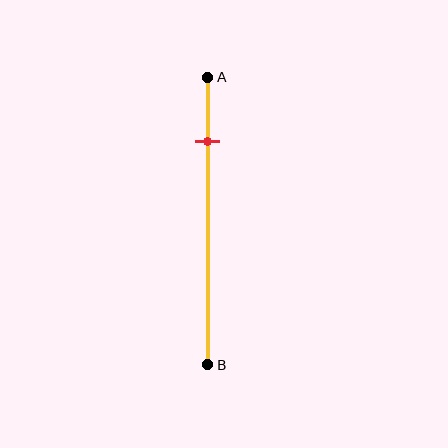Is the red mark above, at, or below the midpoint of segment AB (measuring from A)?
The red mark is above the midpoint of segment AB.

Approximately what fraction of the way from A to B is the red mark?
The red mark is approximately 20% of the way from A to B.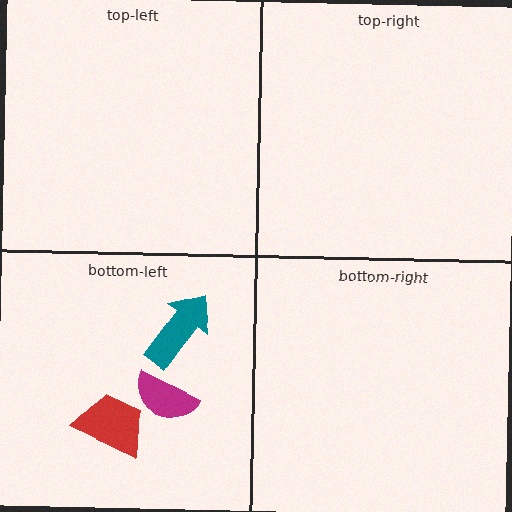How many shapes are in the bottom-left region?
3.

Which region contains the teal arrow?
The bottom-left region.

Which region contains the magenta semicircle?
The bottom-left region.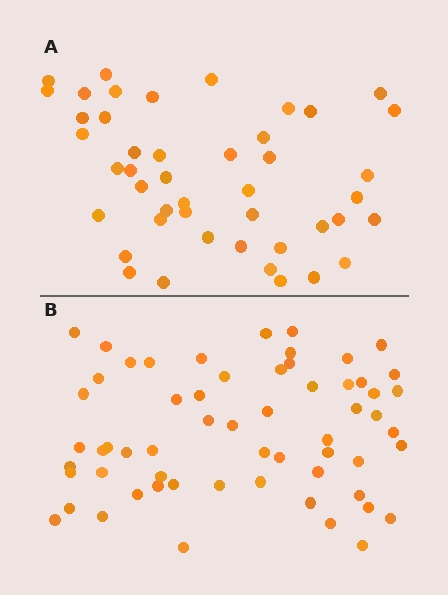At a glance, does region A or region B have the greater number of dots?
Region B (the bottom region) has more dots.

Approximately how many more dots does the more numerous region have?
Region B has approximately 15 more dots than region A.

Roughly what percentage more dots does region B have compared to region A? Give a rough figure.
About 35% more.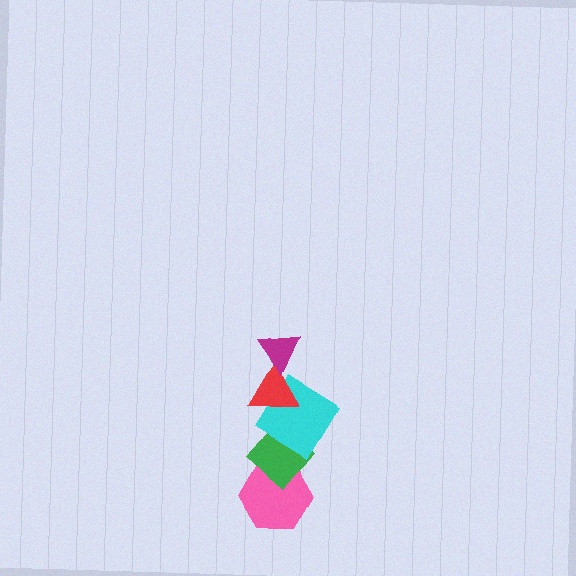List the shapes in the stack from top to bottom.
From top to bottom: the magenta triangle, the red triangle, the cyan diamond, the green diamond, the pink hexagon.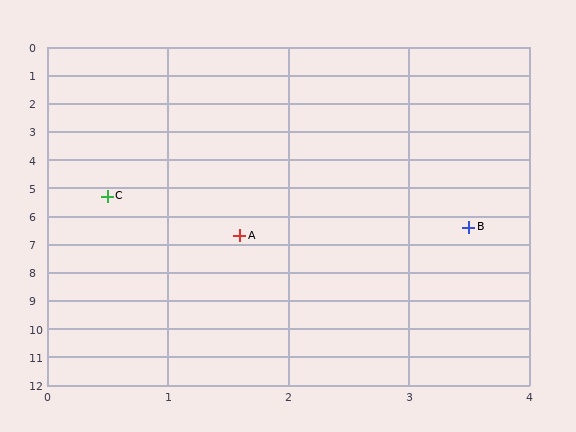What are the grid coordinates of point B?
Point B is at approximately (3.5, 6.4).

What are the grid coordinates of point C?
Point C is at approximately (0.5, 5.3).